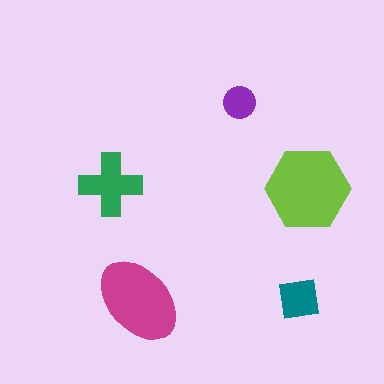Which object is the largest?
The lime hexagon.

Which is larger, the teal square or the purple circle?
The teal square.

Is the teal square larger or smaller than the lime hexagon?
Smaller.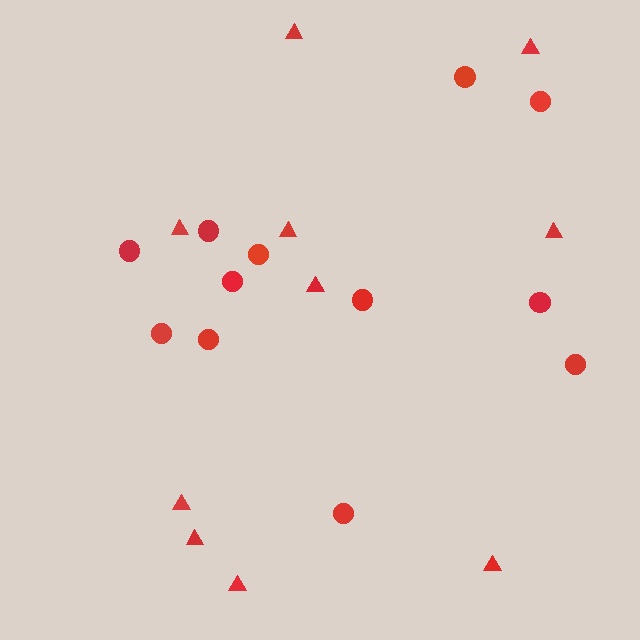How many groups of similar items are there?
There are 2 groups: one group of triangles (10) and one group of circles (12).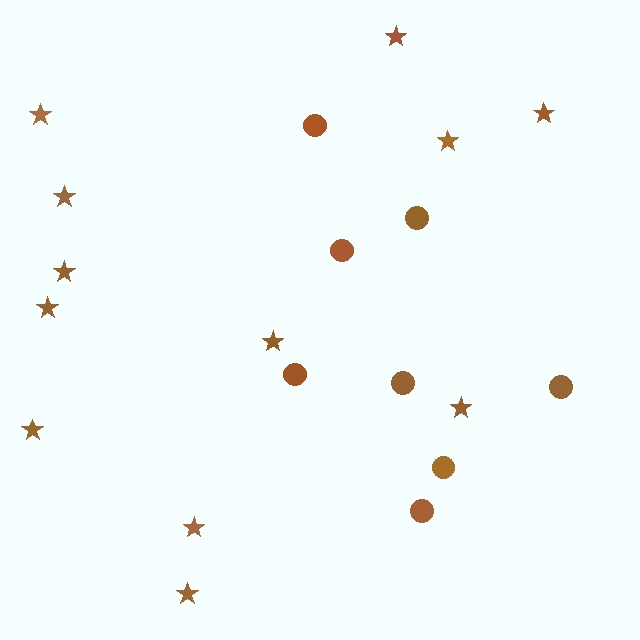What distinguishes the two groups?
There are 2 groups: one group of stars (12) and one group of circles (8).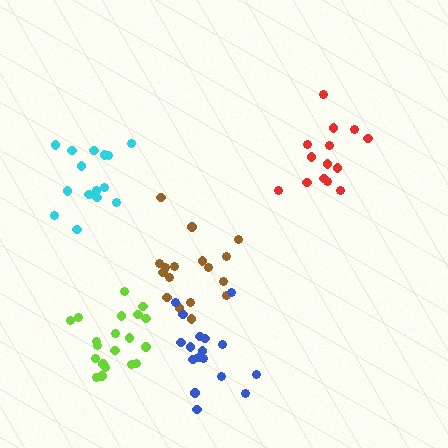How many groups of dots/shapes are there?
There are 5 groups.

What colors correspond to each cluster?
The clusters are colored: brown, blue, red, lime, cyan.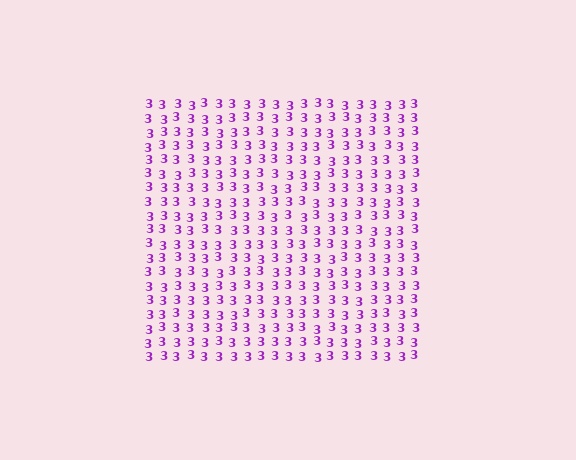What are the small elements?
The small elements are digit 3's.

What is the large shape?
The large shape is a square.